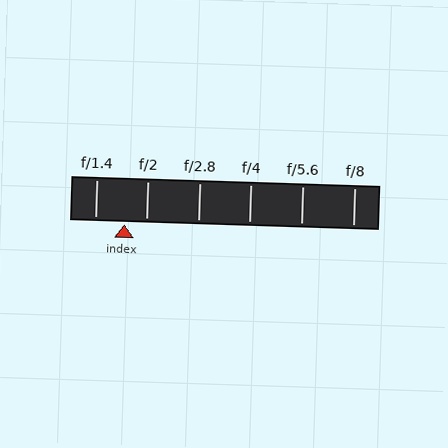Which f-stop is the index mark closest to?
The index mark is closest to f/2.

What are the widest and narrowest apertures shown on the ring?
The widest aperture shown is f/1.4 and the narrowest is f/8.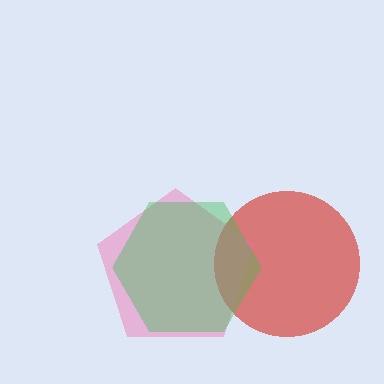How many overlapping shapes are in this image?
There are 3 overlapping shapes in the image.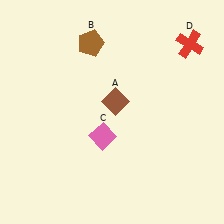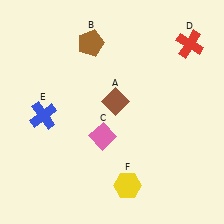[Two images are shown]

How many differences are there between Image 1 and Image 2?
There are 2 differences between the two images.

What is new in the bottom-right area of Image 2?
A yellow hexagon (F) was added in the bottom-right area of Image 2.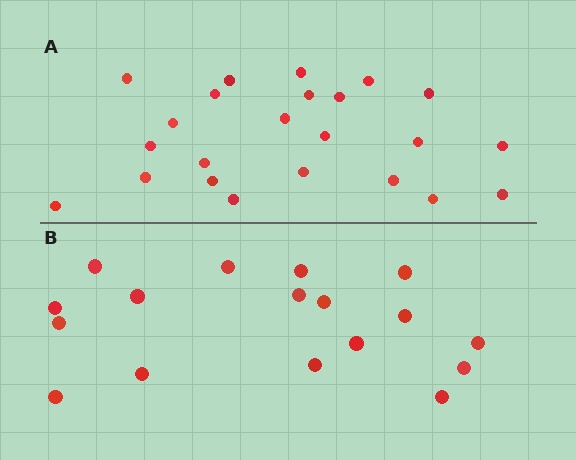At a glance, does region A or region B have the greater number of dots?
Region A (the top region) has more dots.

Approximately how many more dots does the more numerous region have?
Region A has about 6 more dots than region B.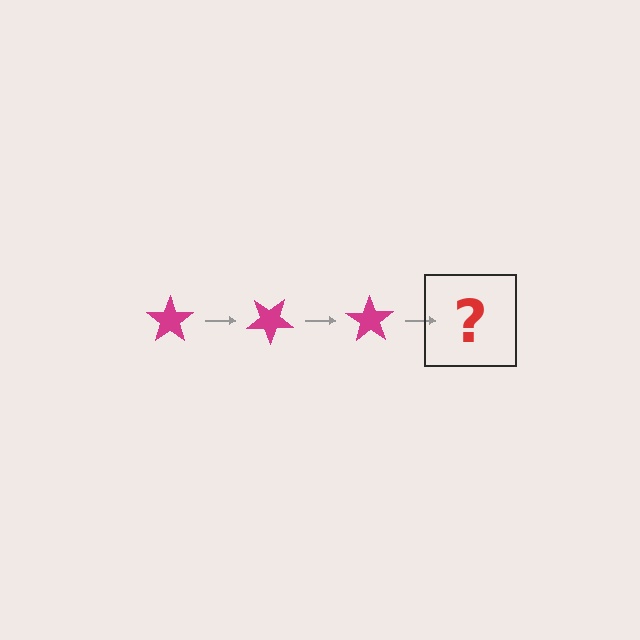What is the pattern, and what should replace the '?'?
The pattern is that the star rotates 35 degrees each step. The '?' should be a magenta star rotated 105 degrees.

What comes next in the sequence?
The next element should be a magenta star rotated 105 degrees.